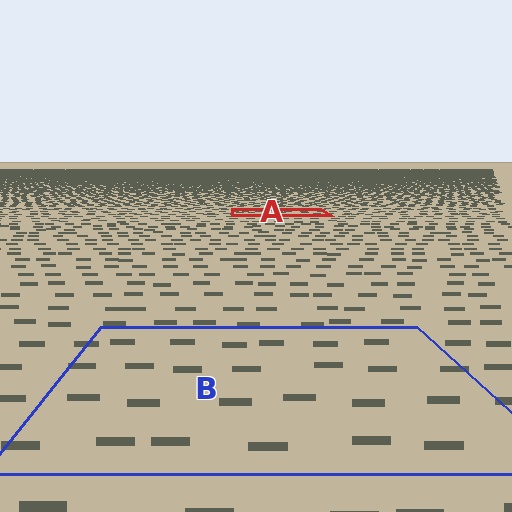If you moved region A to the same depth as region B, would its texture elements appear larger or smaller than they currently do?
They would appear larger. At a closer depth, the same texture elements are projected at a bigger on-screen size.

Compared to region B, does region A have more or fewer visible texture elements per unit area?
Region A has more texture elements per unit area — they are packed more densely because it is farther away.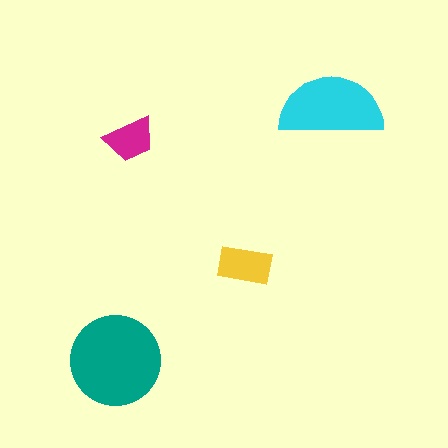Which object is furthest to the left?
The teal circle is leftmost.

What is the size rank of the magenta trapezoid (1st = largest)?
4th.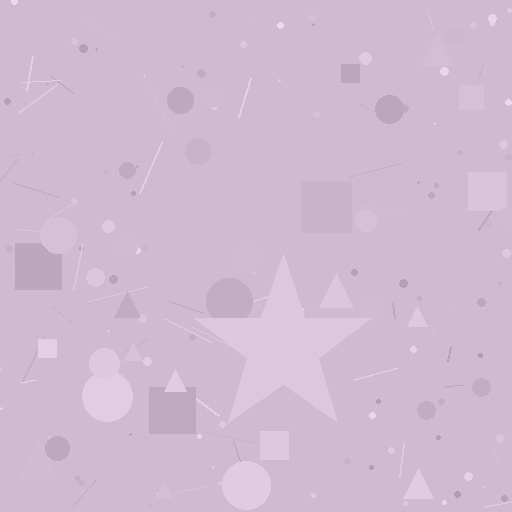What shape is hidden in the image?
A star is hidden in the image.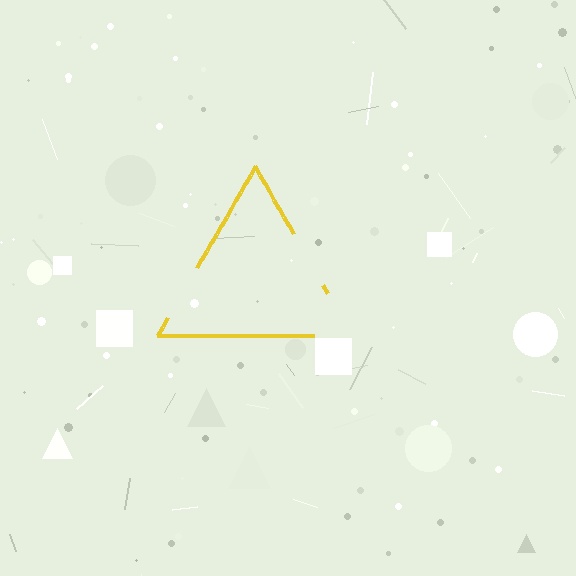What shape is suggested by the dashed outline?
The dashed outline suggests a triangle.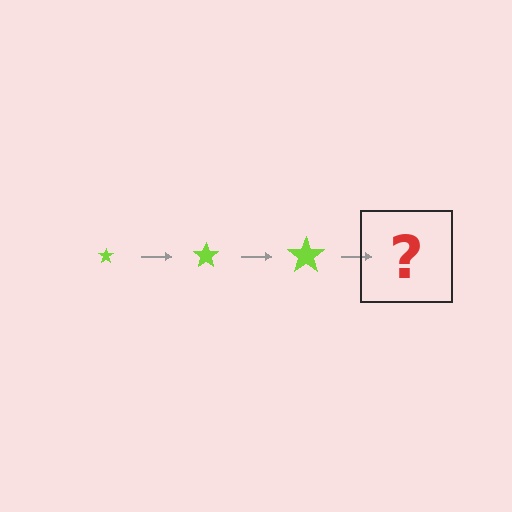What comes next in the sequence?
The next element should be a lime star, larger than the previous one.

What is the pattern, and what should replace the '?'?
The pattern is that the star gets progressively larger each step. The '?' should be a lime star, larger than the previous one.